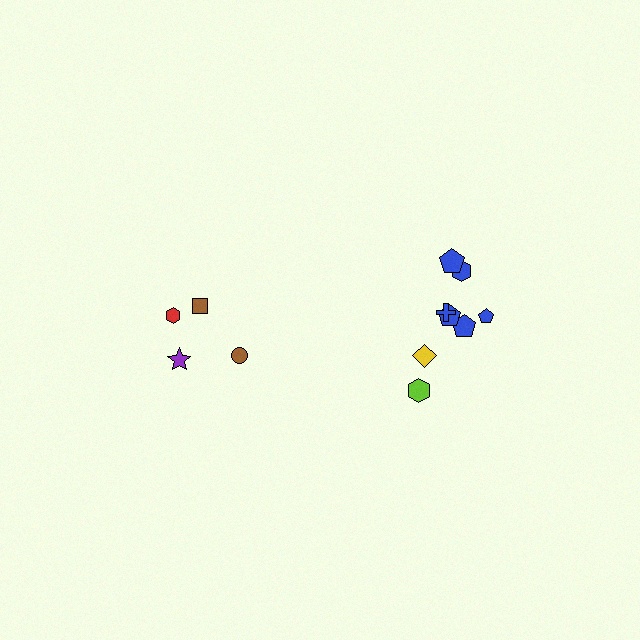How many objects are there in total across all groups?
There are 12 objects.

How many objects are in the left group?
There are 4 objects.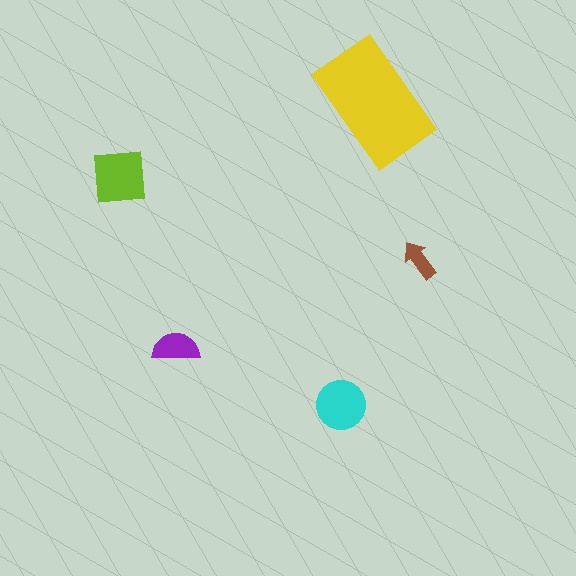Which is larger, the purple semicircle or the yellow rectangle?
The yellow rectangle.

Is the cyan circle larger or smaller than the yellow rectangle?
Smaller.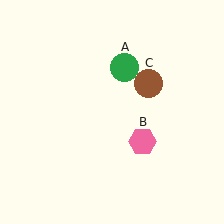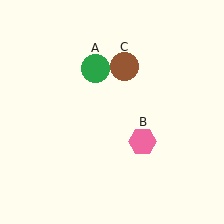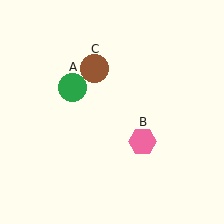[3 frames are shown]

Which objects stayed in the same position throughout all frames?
Pink hexagon (object B) remained stationary.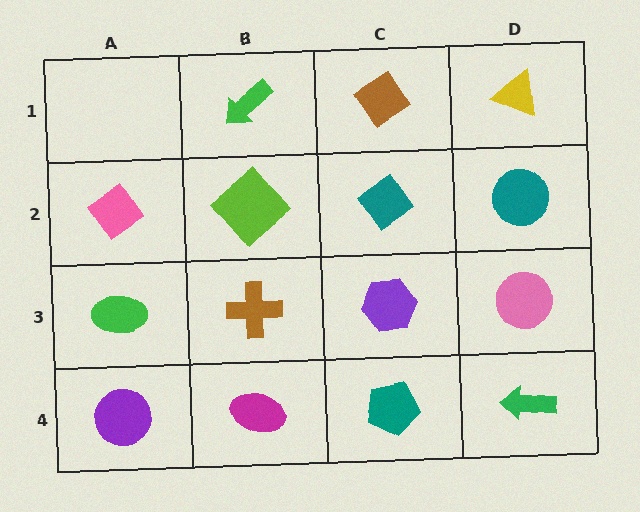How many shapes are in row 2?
4 shapes.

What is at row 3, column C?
A purple hexagon.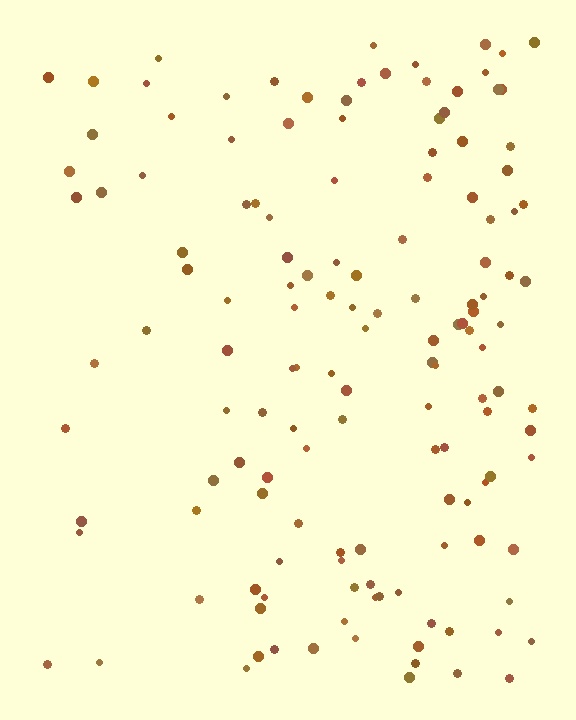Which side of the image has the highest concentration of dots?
The right.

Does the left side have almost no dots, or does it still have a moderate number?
Still a moderate number, just noticeably fewer than the right.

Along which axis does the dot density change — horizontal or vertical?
Horizontal.